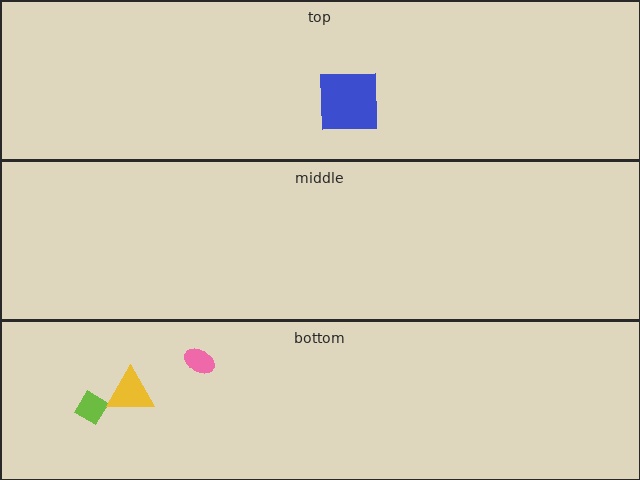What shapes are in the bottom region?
The lime diamond, the pink ellipse, the yellow triangle.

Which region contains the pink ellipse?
The bottom region.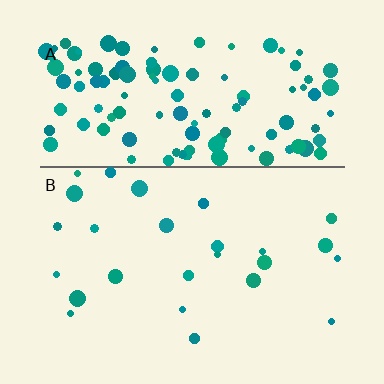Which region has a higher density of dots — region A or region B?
A (the top).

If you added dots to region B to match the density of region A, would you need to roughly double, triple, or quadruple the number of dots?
Approximately quadruple.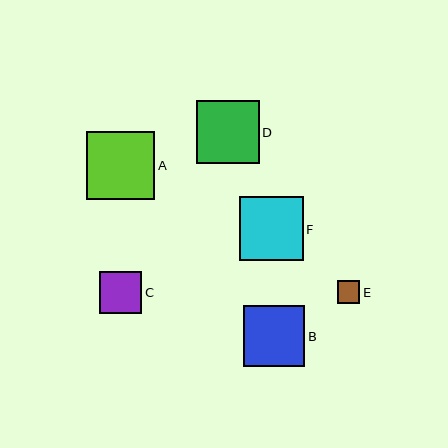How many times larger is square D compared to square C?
Square D is approximately 1.5 times the size of square C.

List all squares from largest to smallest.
From largest to smallest: A, F, D, B, C, E.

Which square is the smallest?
Square E is the smallest with a size of approximately 23 pixels.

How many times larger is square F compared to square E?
Square F is approximately 2.8 times the size of square E.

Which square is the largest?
Square A is the largest with a size of approximately 68 pixels.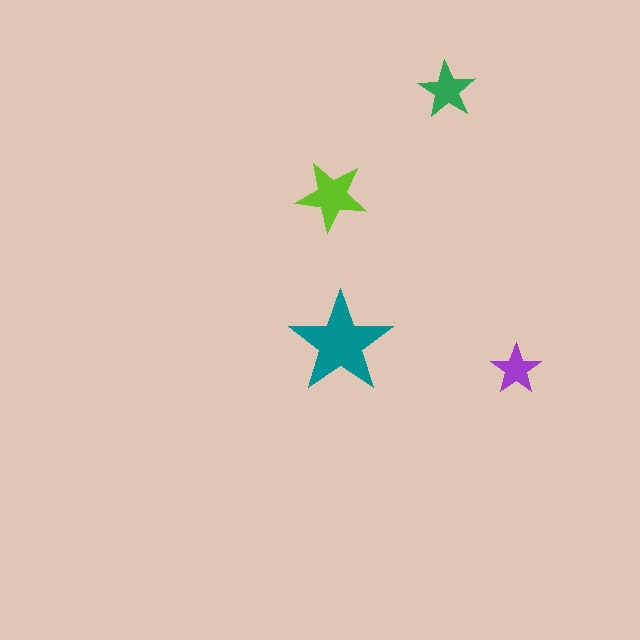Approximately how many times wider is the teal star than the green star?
About 2 times wider.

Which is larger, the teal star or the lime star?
The teal one.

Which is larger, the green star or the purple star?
The green one.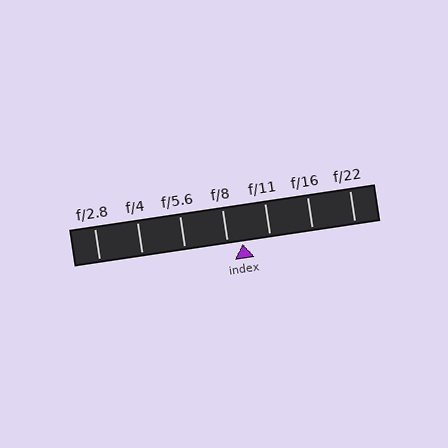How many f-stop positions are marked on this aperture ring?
There are 7 f-stop positions marked.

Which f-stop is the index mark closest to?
The index mark is closest to f/8.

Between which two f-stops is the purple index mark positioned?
The index mark is between f/8 and f/11.